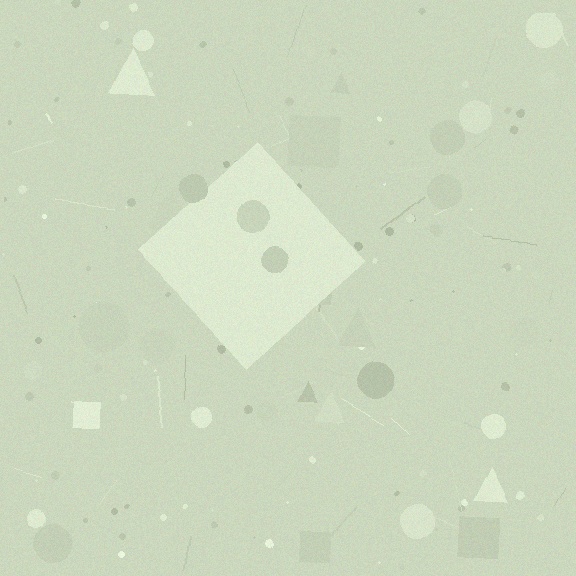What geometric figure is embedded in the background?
A diamond is embedded in the background.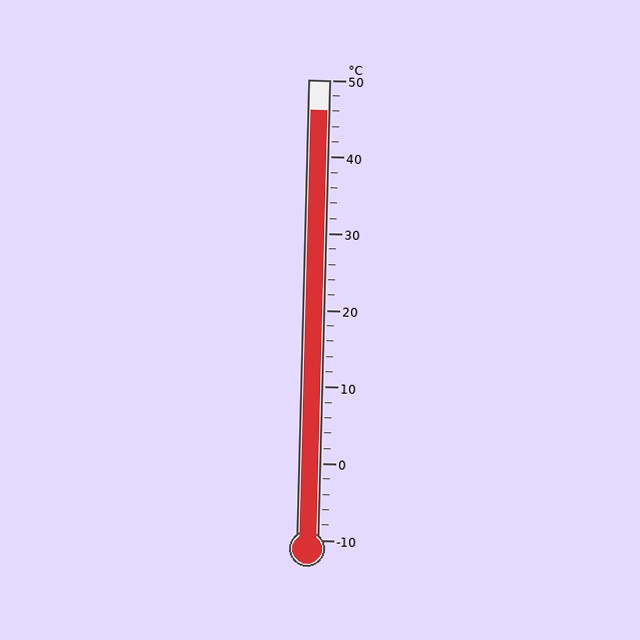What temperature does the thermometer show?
The thermometer shows approximately 46°C.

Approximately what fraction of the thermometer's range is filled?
The thermometer is filled to approximately 95% of its range.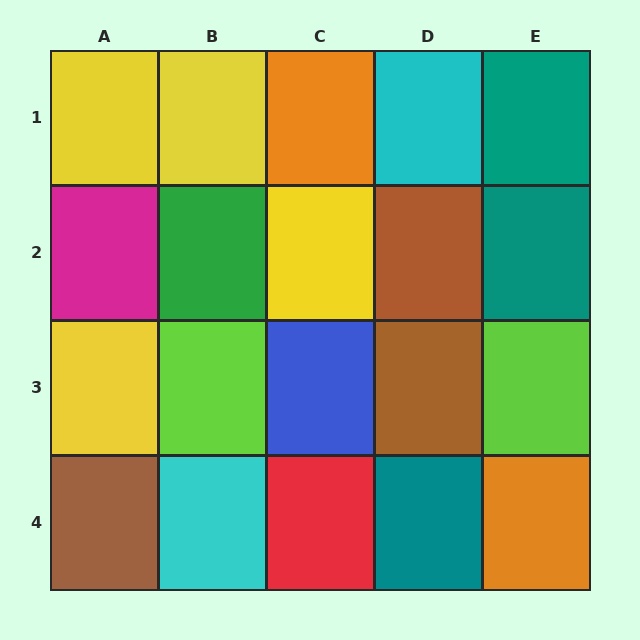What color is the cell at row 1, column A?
Yellow.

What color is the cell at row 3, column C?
Blue.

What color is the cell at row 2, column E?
Teal.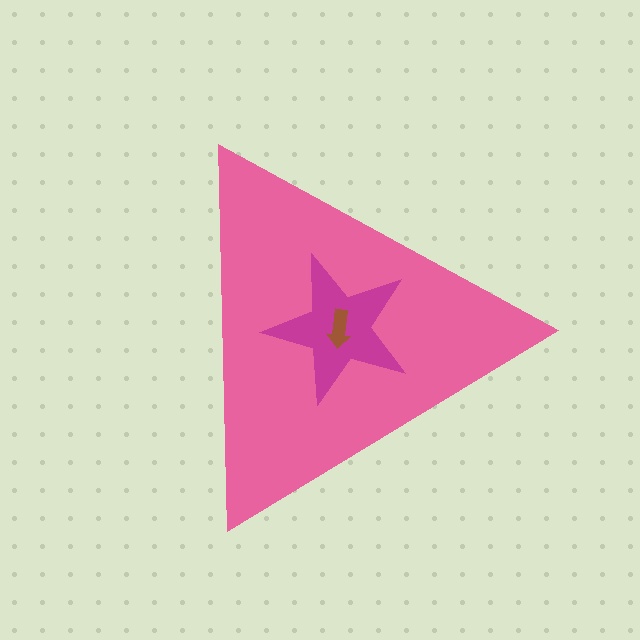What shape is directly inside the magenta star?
The brown arrow.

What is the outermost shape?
The pink triangle.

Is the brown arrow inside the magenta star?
Yes.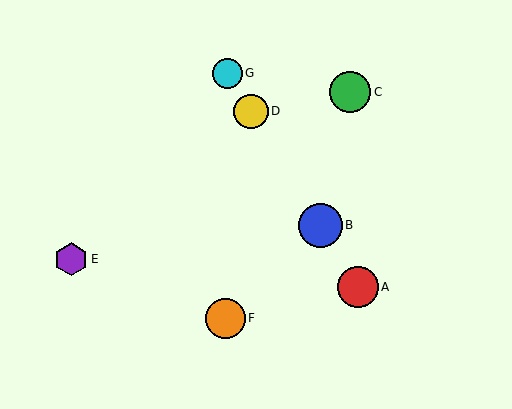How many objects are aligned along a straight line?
4 objects (A, B, D, G) are aligned along a straight line.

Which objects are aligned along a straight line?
Objects A, B, D, G are aligned along a straight line.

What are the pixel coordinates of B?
Object B is at (320, 225).